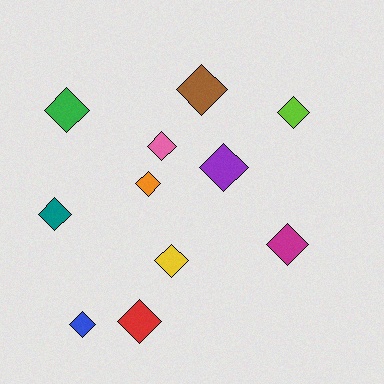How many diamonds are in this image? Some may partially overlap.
There are 11 diamonds.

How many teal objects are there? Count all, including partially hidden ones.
There is 1 teal object.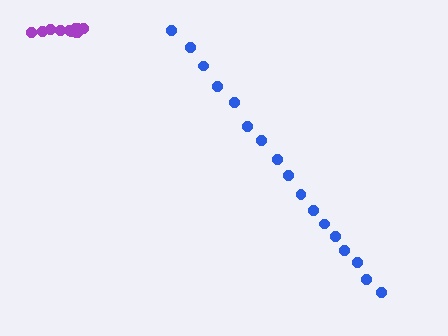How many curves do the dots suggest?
There are 2 distinct paths.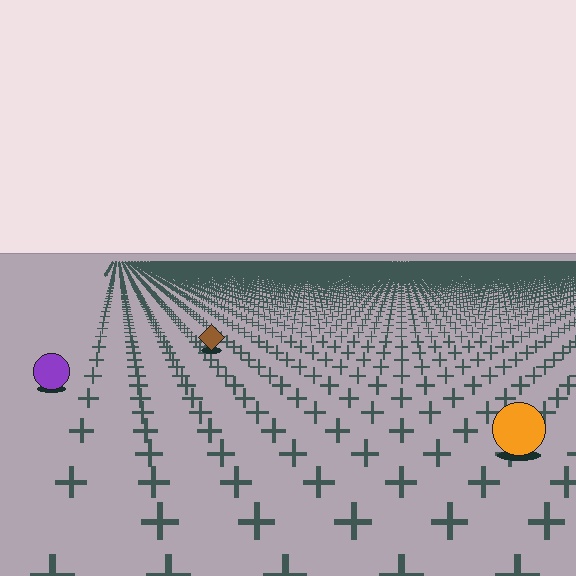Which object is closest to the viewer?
The orange circle is closest. The texture marks near it are larger and more spread out.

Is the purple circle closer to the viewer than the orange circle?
No. The orange circle is closer — you can tell from the texture gradient: the ground texture is coarser near it.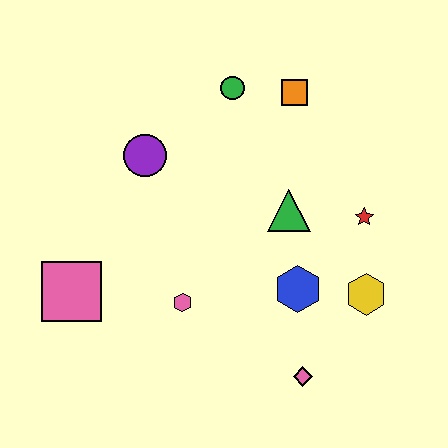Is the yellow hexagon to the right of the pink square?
Yes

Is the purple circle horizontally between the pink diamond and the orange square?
No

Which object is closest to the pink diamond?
The blue hexagon is closest to the pink diamond.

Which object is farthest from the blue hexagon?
The pink square is farthest from the blue hexagon.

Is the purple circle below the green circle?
Yes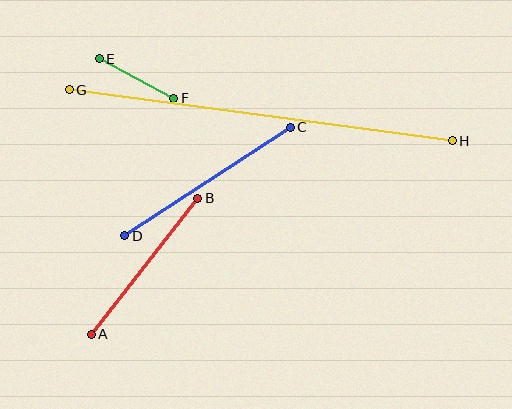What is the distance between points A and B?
The distance is approximately 173 pixels.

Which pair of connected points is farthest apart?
Points G and H are farthest apart.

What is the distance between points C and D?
The distance is approximately 198 pixels.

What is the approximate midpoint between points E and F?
The midpoint is at approximately (136, 79) pixels.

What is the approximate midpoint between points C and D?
The midpoint is at approximately (208, 181) pixels.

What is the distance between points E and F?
The distance is approximately 84 pixels.